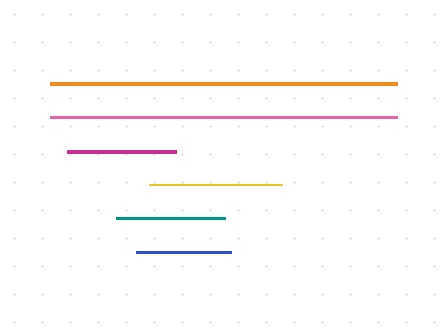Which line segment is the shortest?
The blue line is the shortest at approximately 95 pixels.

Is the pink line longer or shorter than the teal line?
The pink line is longer than the teal line.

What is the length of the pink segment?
The pink segment is approximately 348 pixels long.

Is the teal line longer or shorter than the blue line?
The teal line is longer than the blue line.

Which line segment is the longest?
The orange line is the longest at approximately 348 pixels.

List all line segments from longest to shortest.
From longest to shortest: orange, pink, yellow, teal, magenta, blue.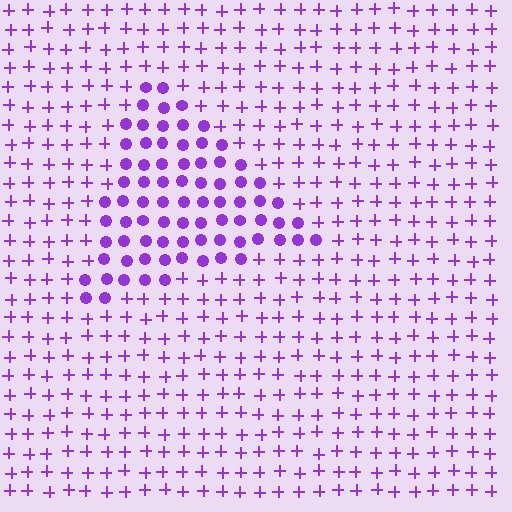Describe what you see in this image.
The image is filled with small purple elements arranged in a uniform grid. A triangle-shaped region contains circles, while the surrounding area contains plus signs. The boundary is defined purely by the change in element shape.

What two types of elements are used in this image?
The image uses circles inside the triangle region and plus signs outside it.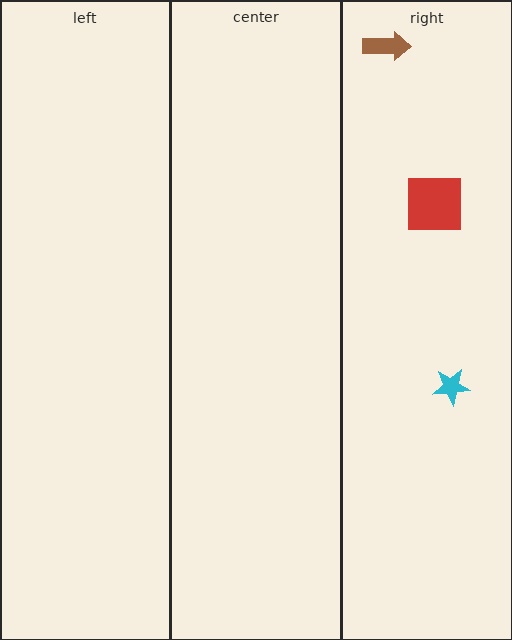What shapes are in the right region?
The cyan star, the brown arrow, the red square.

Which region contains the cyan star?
The right region.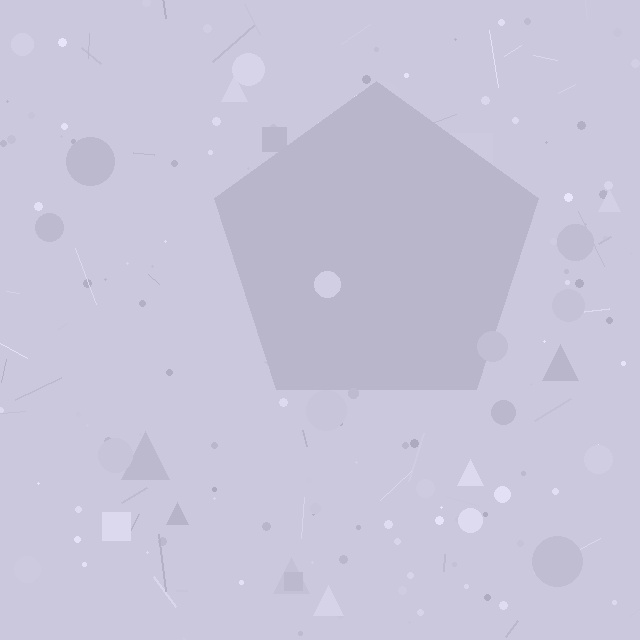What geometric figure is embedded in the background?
A pentagon is embedded in the background.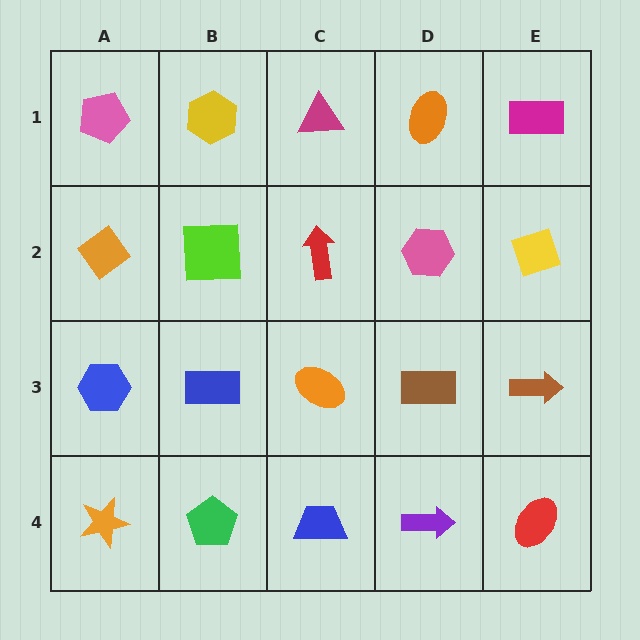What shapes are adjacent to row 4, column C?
An orange ellipse (row 3, column C), a green pentagon (row 4, column B), a purple arrow (row 4, column D).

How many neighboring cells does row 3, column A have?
3.